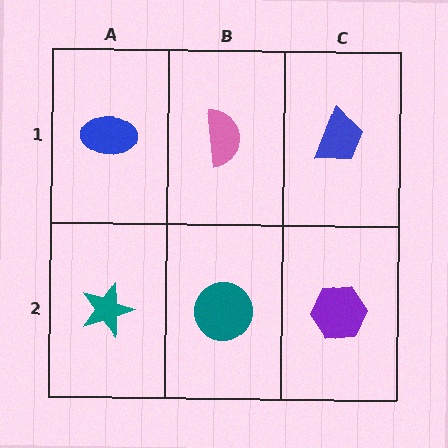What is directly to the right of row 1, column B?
A blue trapezoid.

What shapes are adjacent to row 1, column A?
A teal star (row 2, column A), a pink semicircle (row 1, column B).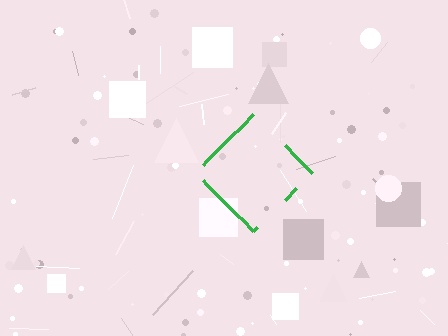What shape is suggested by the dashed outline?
The dashed outline suggests a diamond.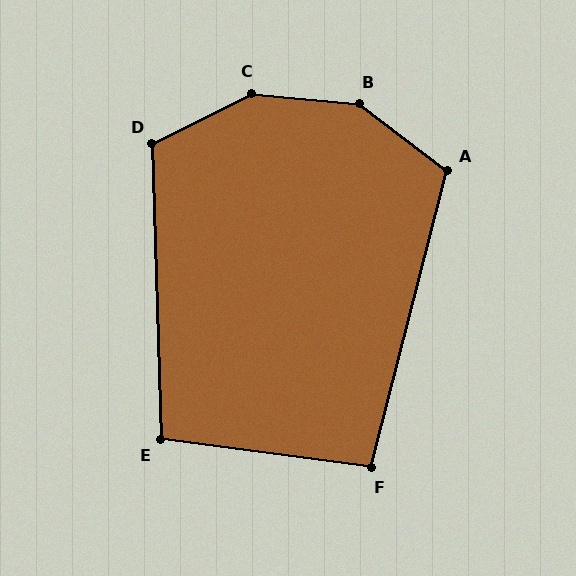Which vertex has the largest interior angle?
B, at approximately 148 degrees.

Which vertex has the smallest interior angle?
F, at approximately 97 degrees.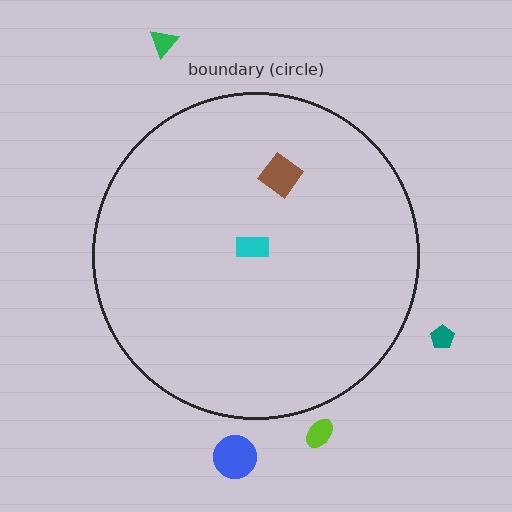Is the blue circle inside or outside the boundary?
Outside.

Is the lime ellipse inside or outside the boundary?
Outside.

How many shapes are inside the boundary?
2 inside, 4 outside.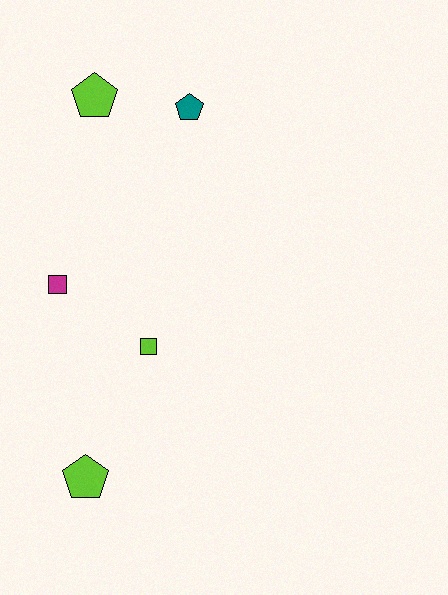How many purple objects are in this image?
There are no purple objects.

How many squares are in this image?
There are 2 squares.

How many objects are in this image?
There are 5 objects.